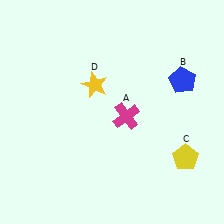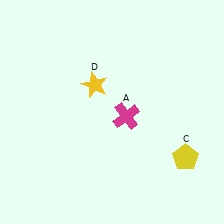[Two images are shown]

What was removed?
The blue pentagon (B) was removed in Image 2.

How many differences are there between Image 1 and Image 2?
There is 1 difference between the two images.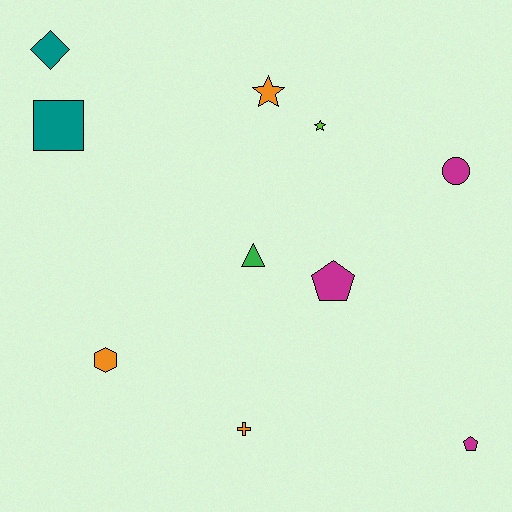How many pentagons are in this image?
There are 2 pentagons.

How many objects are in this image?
There are 10 objects.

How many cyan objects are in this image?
There are no cyan objects.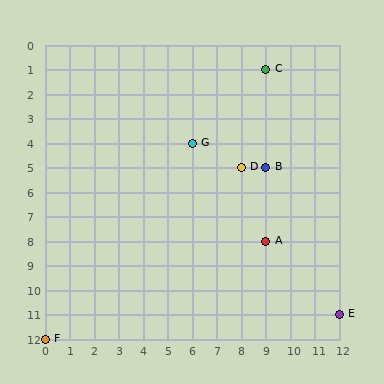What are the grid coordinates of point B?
Point B is at grid coordinates (9, 5).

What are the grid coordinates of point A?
Point A is at grid coordinates (9, 8).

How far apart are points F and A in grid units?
Points F and A are 9 columns and 4 rows apart (about 9.8 grid units diagonally).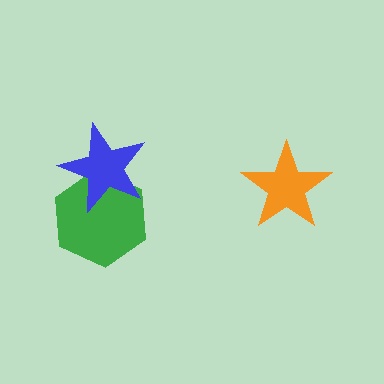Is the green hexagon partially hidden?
Yes, it is partially covered by another shape.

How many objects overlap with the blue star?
1 object overlaps with the blue star.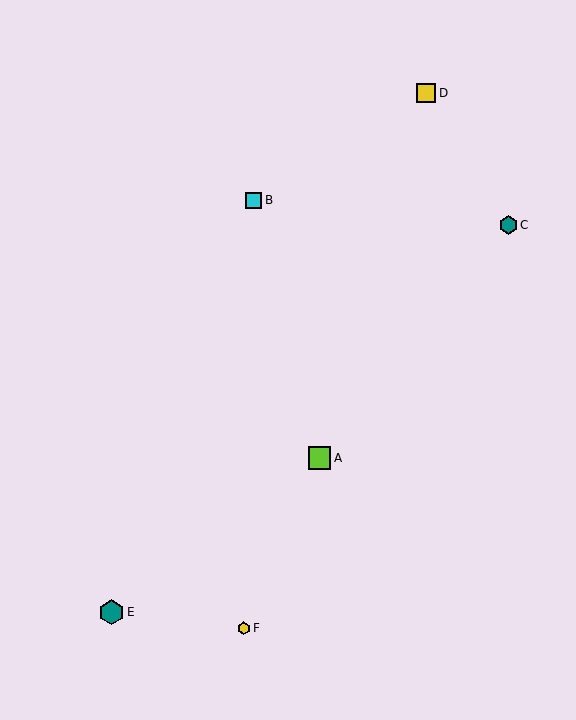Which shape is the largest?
The teal hexagon (labeled E) is the largest.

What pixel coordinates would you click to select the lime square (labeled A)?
Click at (320, 458) to select the lime square A.